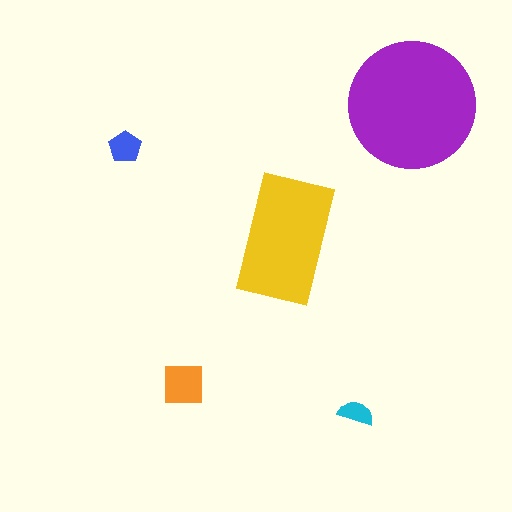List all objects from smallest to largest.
The cyan semicircle, the blue pentagon, the orange square, the yellow rectangle, the purple circle.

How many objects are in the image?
There are 5 objects in the image.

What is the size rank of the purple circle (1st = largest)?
1st.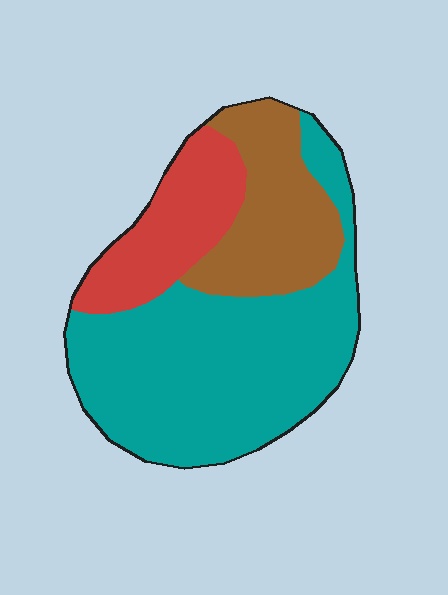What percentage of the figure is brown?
Brown takes up less than a quarter of the figure.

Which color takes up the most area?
Teal, at roughly 55%.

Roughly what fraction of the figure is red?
Red covers 20% of the figure.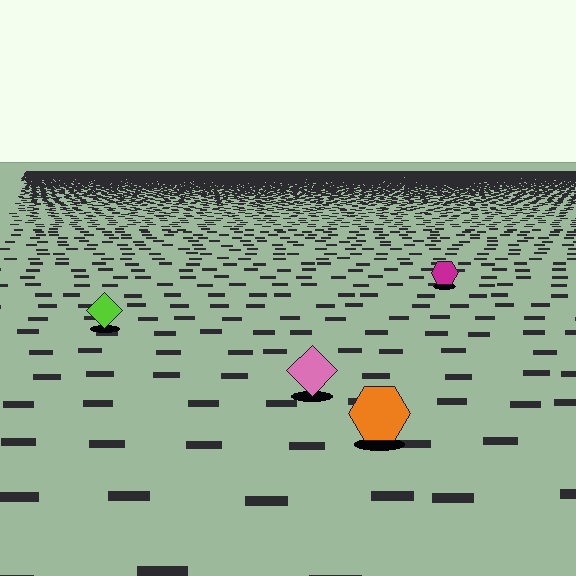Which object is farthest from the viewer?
The magenta hexagon is farthest from the viewer. It appears smaller and the ground texture around it is denser.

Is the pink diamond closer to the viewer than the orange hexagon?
No. The orange hexagon is closer — you can tell from the texture gradient: the ground texture is coarser near it.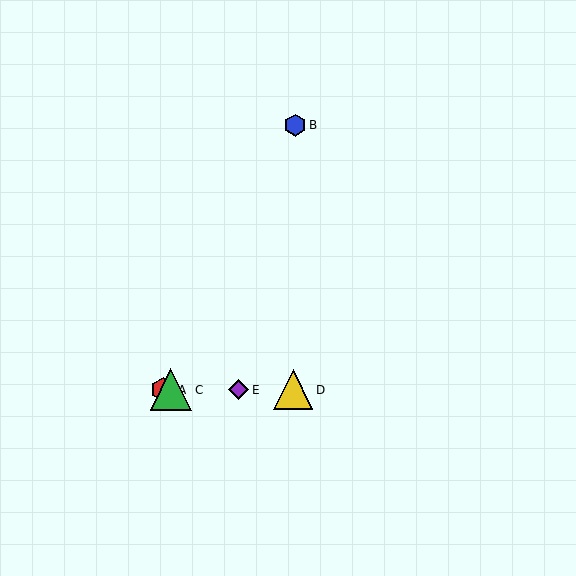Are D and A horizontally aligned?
Yes, both are at y≈390.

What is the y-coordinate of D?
Object D is at y≈390.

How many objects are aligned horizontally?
4 objects (A, C, D, E) are aligned horizontally.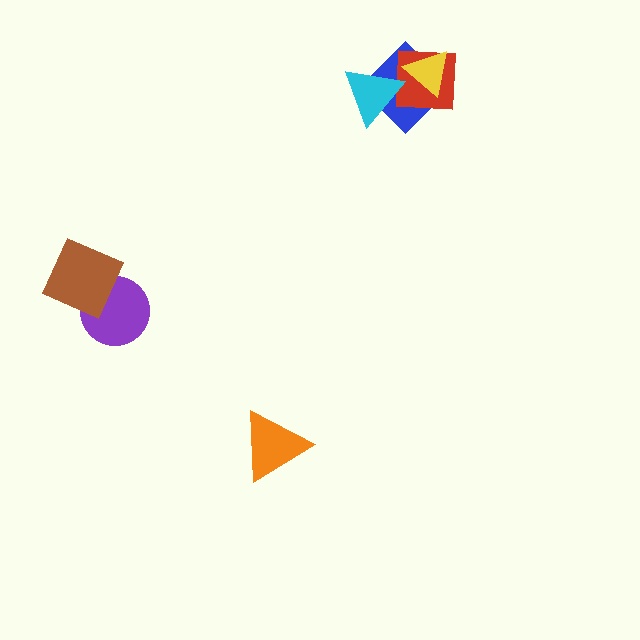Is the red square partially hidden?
Yes, it is partially covered by another shape.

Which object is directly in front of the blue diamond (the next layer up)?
The red square is directly in front of the blue diamond.